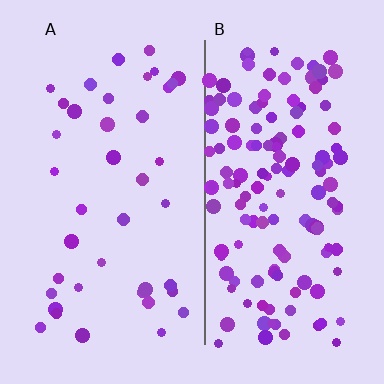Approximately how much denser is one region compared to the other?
Approximately 3.6× — region B over region A.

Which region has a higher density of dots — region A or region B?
B (the right).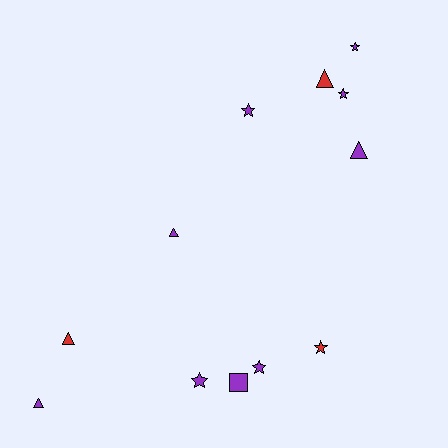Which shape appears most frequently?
Star, with 6 objects.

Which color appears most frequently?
Purple, with 9 objects.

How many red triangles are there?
There are 2 red triangles.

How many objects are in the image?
There are 12 objects.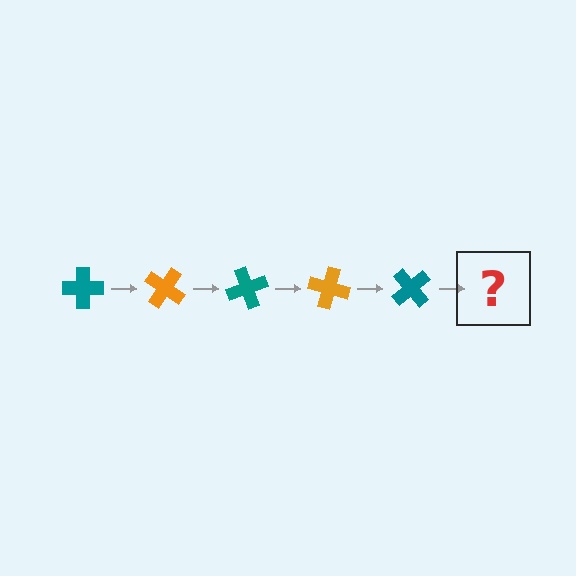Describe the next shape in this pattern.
It should be an orange cross, rotated 175 degrees from the start.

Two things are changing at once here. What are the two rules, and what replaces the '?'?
The two rules are that it rotates 35 degrees each step and the color cycles through teal and orange. The '?' should be an orange cross, rotated 175 degrees from the start.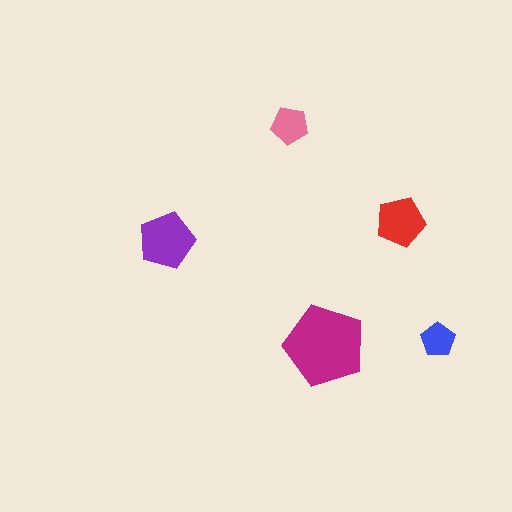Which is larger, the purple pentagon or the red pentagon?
The purple one.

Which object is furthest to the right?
The blue pentagon is rightmost.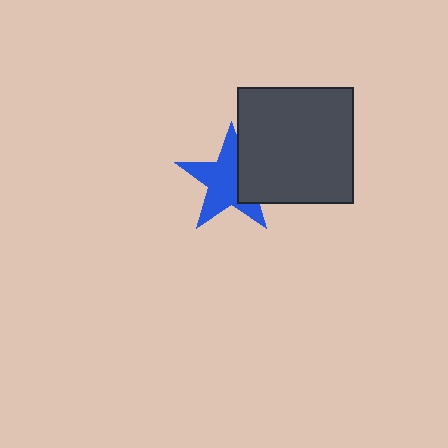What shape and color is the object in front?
The object in front is a dark gray square.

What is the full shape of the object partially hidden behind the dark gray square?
The partially hidden object is a blue star.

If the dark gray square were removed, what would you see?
You would see the complete blue star.